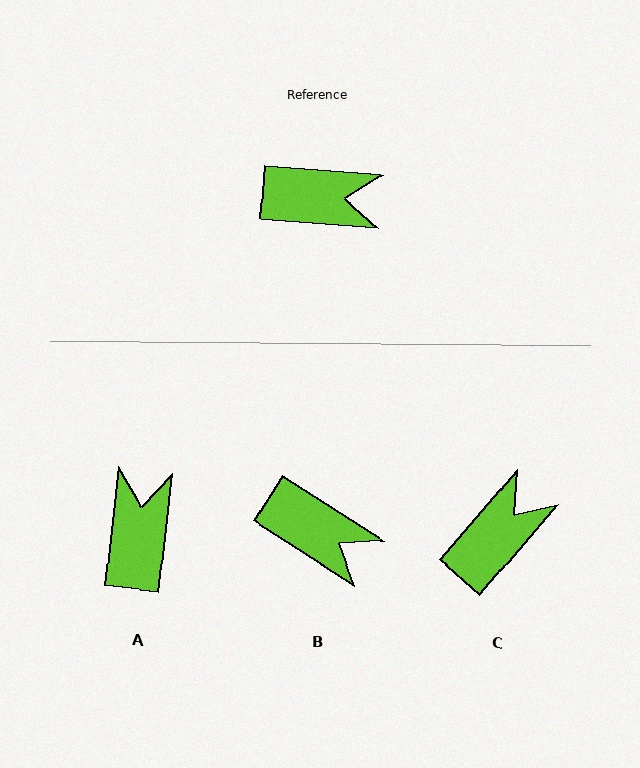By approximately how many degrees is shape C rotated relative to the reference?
Approximately 54 degrees counter-clockwise.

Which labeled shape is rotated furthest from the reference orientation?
A, about 88 degrees away.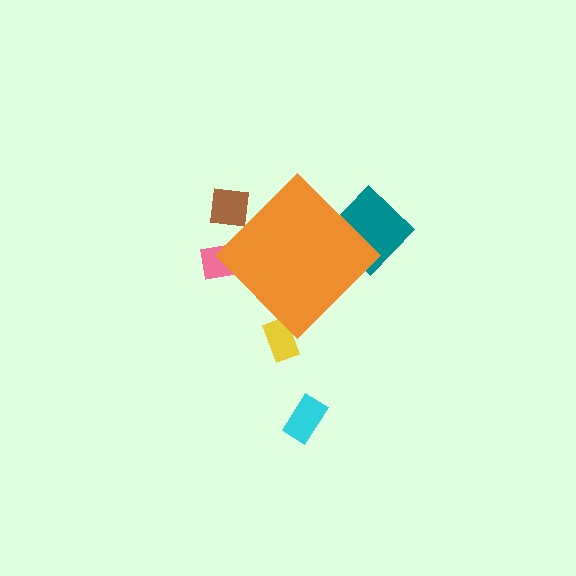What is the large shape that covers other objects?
An orange diamond.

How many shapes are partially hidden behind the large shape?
4 shapes are partially hidden.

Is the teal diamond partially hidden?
Yes, the teal diamond is partially hidden behind the orange diamond.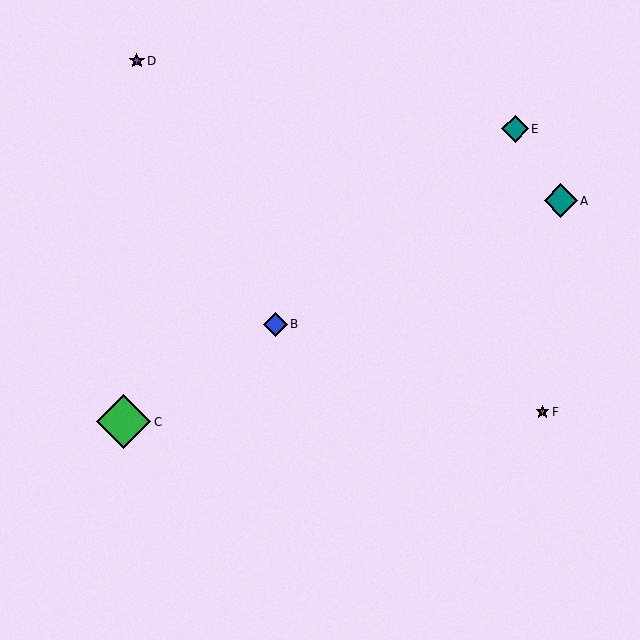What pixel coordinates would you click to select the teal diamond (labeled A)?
Click at (561, 201) to select the teal diamond A.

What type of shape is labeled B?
Shape B is a blue diamond.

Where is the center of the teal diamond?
The center of the teal diamond is at (515, 129).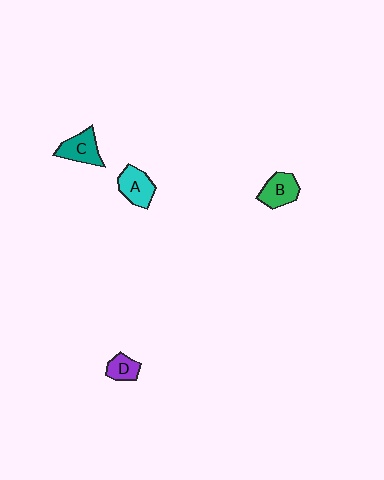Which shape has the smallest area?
Shape D (purple).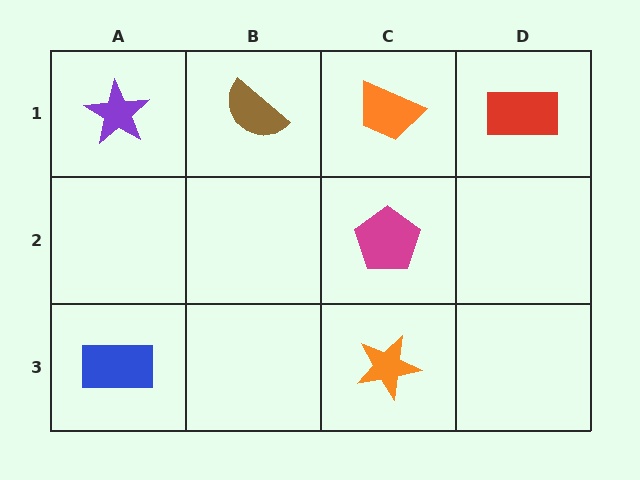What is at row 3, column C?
An orange star.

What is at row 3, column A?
A blue rectangle.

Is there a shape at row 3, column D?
No, that cell is empty.